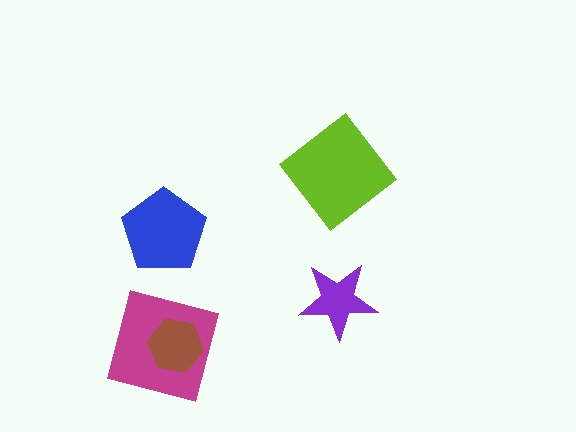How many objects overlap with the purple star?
0 objects overlap with the purple star.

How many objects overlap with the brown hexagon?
1 object overlaps with the brown hexagon.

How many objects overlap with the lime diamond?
0 objects overlap with the lime diamond.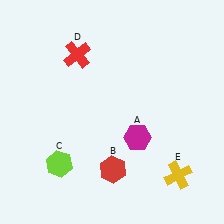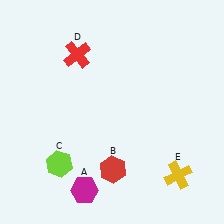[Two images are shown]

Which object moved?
The magenta hexagon (A) moved left.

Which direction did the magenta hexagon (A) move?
The magenta hexagon (A) moved left.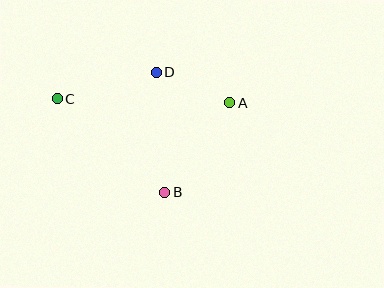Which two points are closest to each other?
Points A and D are closest to each other.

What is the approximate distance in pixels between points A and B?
The distance between A and B is approximately 111 pixels.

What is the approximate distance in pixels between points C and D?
The distance between C and D is approximately 101 pixels.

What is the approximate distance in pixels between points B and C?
The distance between B and C is approximately 142 pixels.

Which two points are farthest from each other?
Points A and C are farthest from each other.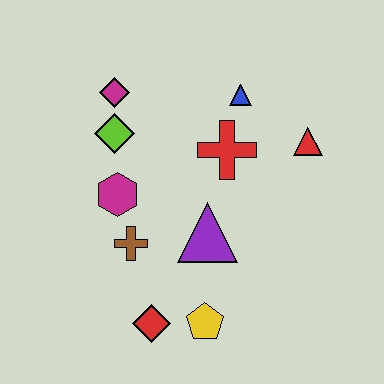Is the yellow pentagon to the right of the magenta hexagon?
Yes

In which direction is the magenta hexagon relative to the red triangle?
The magenta hexagon is to the left of the red triangle.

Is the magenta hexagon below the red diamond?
No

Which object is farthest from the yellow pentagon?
The magenta diamond is farthest from the yellow pentagon.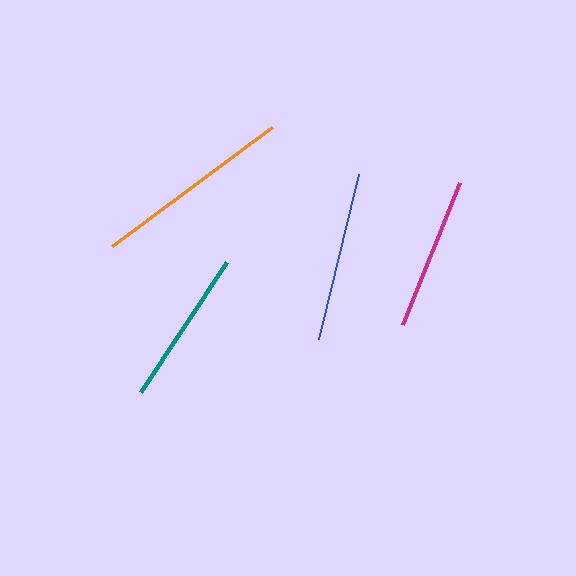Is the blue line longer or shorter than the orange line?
The orange line is longer than the blue line.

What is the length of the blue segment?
The blue segment is approximately 170 pixels long.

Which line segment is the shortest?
The magenta line is the shortest at approximately 152 pixels.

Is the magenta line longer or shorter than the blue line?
The blue line is longer than the magenta line.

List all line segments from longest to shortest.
From longest to shortest: orange, blue, teal, magenta.